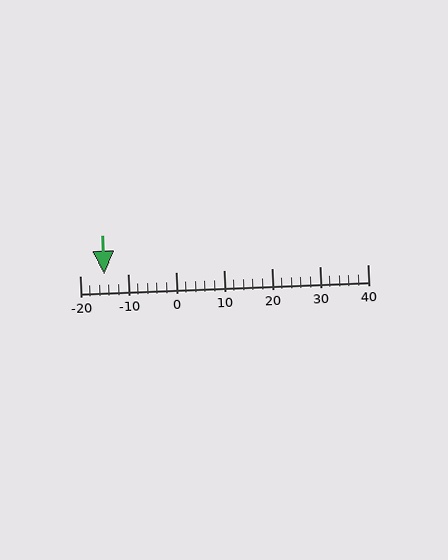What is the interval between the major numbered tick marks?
The major tick marks are spaced 10 units apart.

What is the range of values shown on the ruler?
The ruler shows values from -20 to 40.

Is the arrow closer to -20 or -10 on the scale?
The arrow is closer to -10.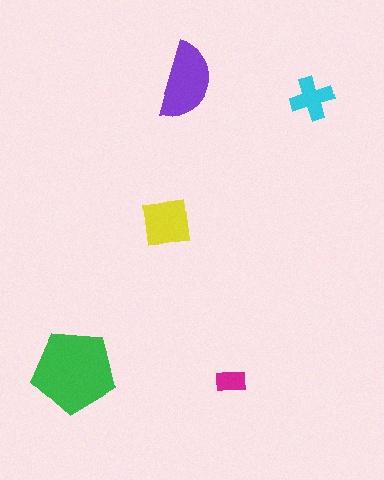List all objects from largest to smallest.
The green pentagon, the purple semicircle, the yellow square, the cyan cross, the magenta rectangle.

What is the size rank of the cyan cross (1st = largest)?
4th.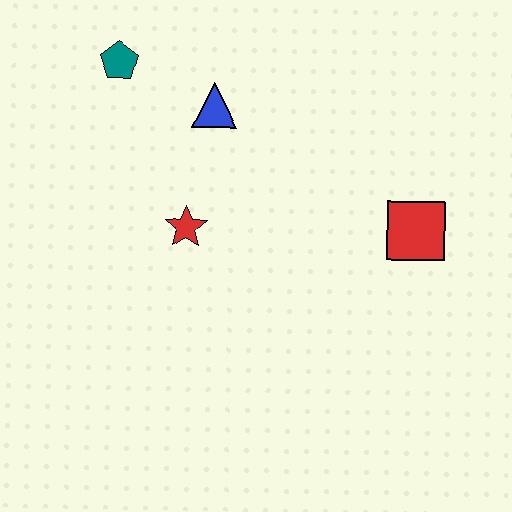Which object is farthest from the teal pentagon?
The red square is farthest from the teal pentagon.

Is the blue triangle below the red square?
No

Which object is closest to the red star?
The blue triangle is closest to the red star.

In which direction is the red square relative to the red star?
The red square is to the right of the red star.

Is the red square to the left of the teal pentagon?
No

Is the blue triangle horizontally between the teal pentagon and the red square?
Yes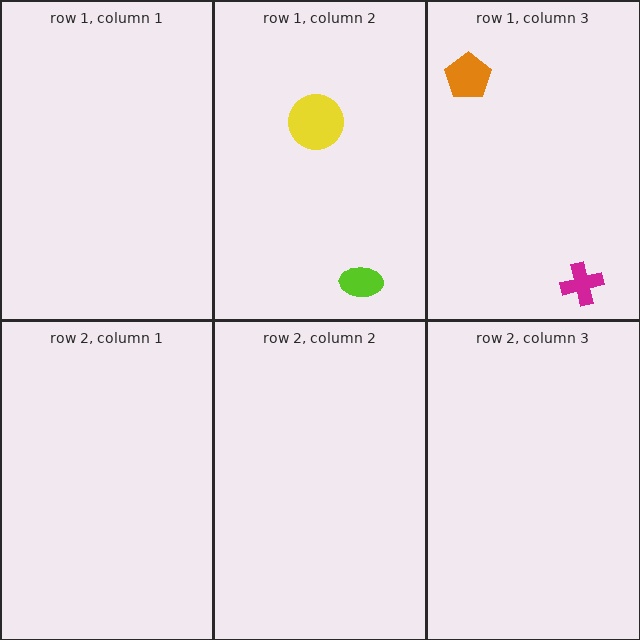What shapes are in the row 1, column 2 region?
The yellow circle, the lime ellipse.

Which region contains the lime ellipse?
The row 1, column 2 region.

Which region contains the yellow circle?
The row 1, column 2 region.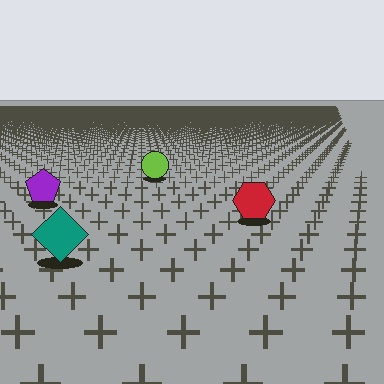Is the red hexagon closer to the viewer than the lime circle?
Yes. The red hexagon is closer — you can tell from the texture gradient: the ground texture is coarser near it.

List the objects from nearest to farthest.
From nearest to farthest: the teal diamond, the red hexagon, the purple pentagon, the lime circle.